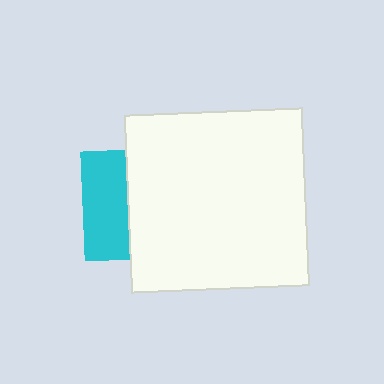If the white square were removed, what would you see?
You would see the complete cyan square.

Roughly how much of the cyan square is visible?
A small part of it is visible (roughly 42%).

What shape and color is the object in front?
The object in front is a white square.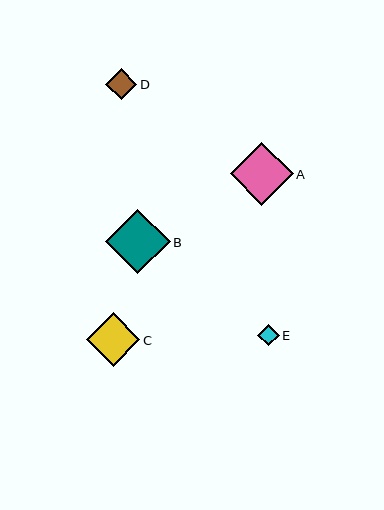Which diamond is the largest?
Diamond B is the largest with a size of approximately 65 pixels.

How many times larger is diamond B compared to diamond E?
Diamond B is approximately 3.0 times the size of diamond E.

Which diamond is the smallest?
Diamond E is the smallest with a size of approximately 22 pixels.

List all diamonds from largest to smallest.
From largest to smallest: B, A, C, D, E.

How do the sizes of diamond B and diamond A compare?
Diamond B and diamond A are approximately the same size.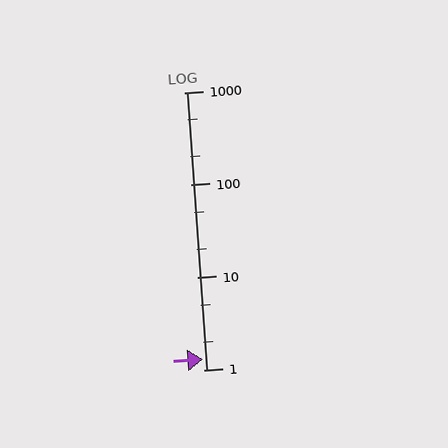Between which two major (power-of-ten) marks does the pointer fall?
The pointer is between 1 and 10.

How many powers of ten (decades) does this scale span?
The scale spans 3 decades, from 1 to 1000.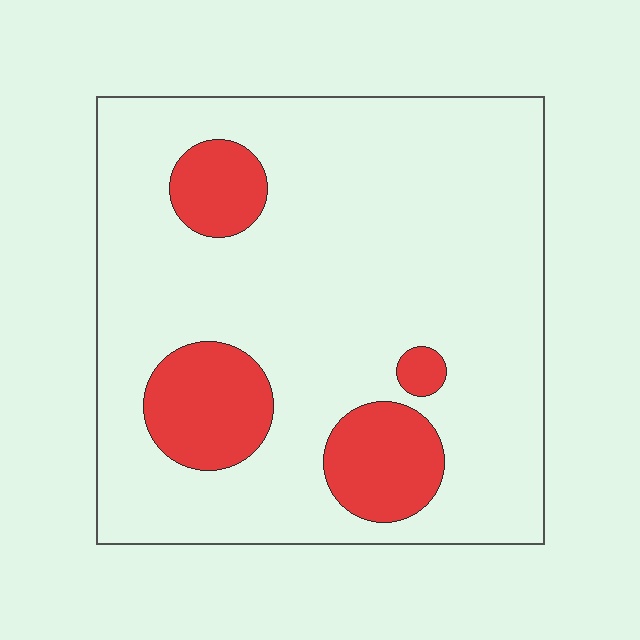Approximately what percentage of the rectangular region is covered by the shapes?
Approximately 15%.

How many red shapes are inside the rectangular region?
4.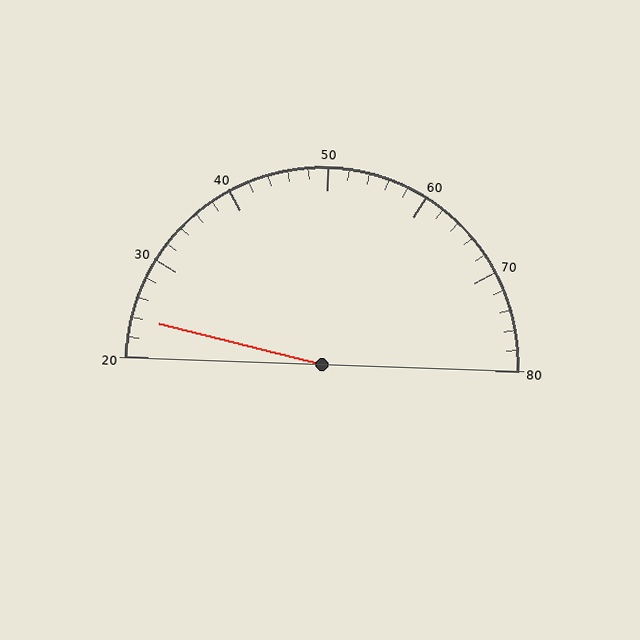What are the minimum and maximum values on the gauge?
The gauge ranges from 20 to 80.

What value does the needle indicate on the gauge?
The needle indicates approximately 24.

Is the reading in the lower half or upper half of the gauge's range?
The reading is in the lower half of the range (20 to 80).